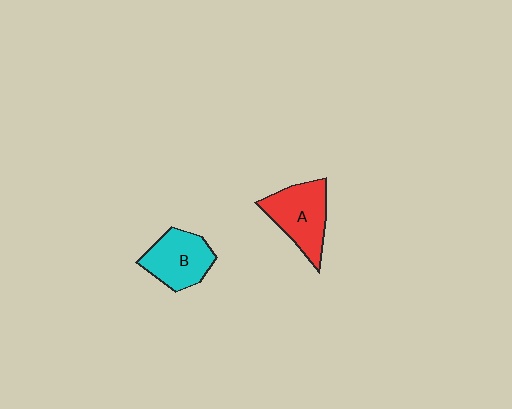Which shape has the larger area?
Shape A (red).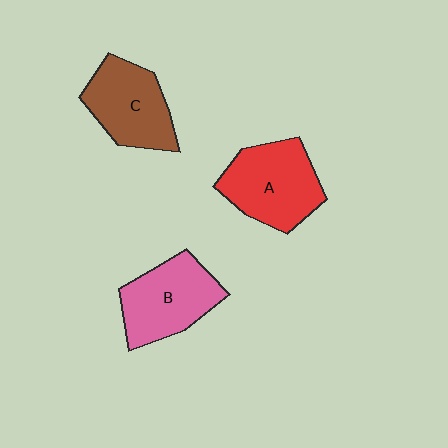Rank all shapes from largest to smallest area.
From largest to smallest: A (red), B (pink), C (brown).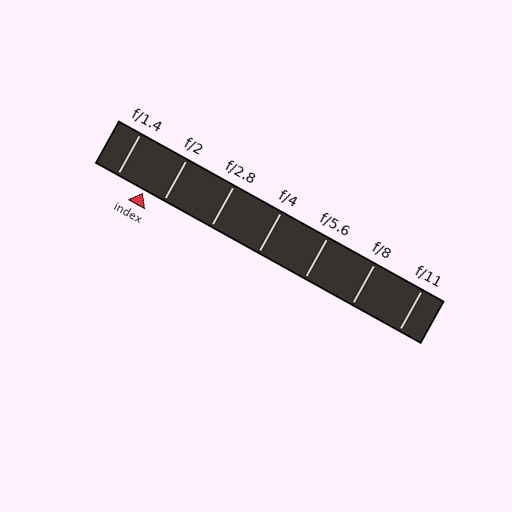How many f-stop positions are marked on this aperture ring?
There are 7 f-stop positions marked.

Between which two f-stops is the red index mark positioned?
The index mark is between f/1.4 and f/2.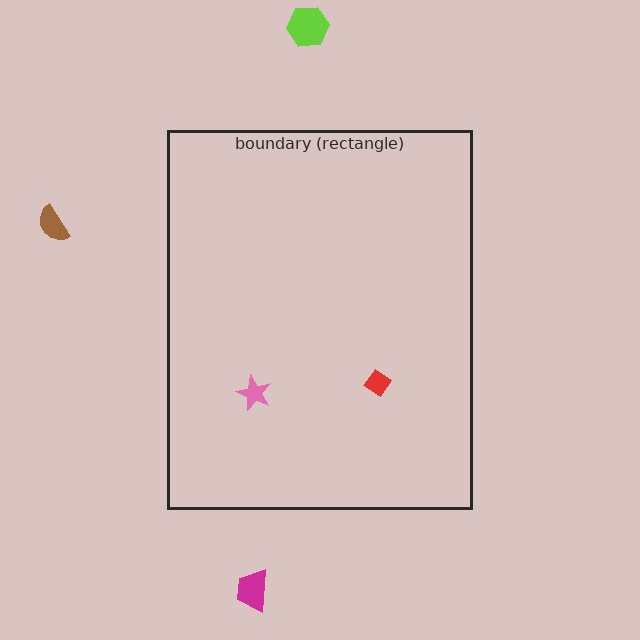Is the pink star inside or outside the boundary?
Inside.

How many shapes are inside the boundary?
2 inside, 3 outside.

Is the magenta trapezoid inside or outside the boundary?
Outside.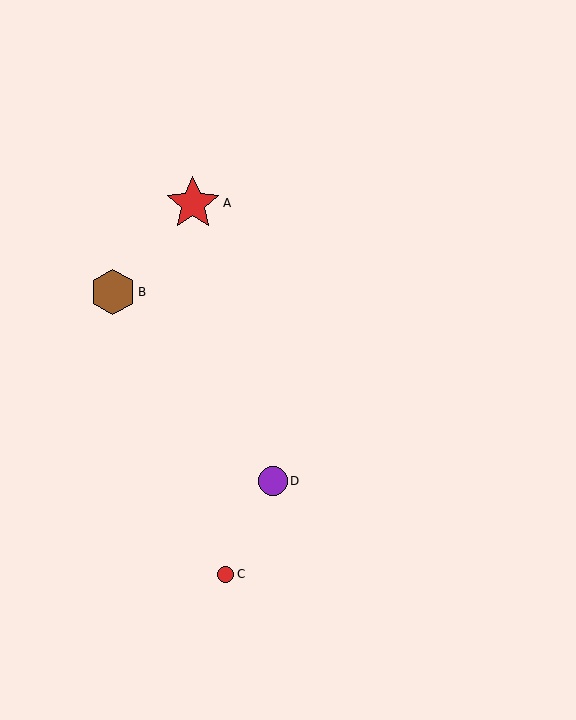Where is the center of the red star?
The center of the red star is at (193, 204).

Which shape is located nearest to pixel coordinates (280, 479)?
The purple circle (labeled D) at (273, 481) is nearest to that location.